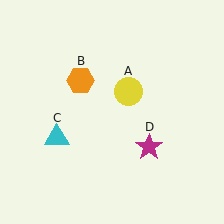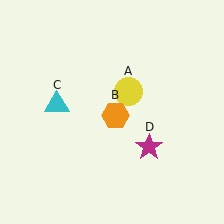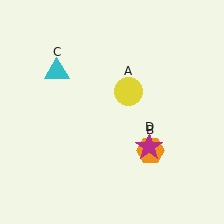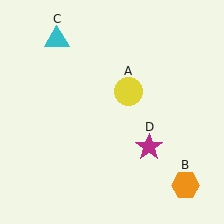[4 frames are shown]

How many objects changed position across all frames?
2 objects changed position: orange hexagon (object B), cyan triangle (object C).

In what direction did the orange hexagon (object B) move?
The orange hexagon (object B) moved down and to the right.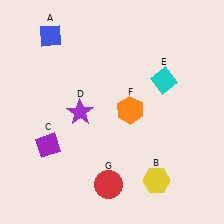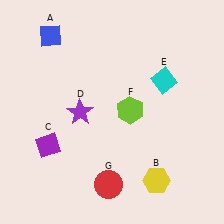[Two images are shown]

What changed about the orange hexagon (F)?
In Image 1, F is orange. In Image 2, it changed to lime.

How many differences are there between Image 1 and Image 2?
There is 1 difference between the two images.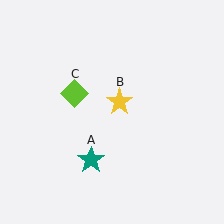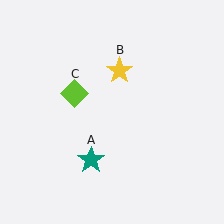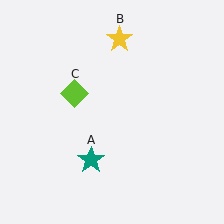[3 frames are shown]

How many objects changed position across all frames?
1 object changed position: yellow star (object B).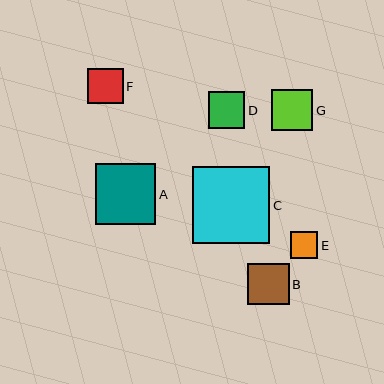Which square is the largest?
Square C is the largest with a size of approximately 77 pixels.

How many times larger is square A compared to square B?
Square A is approximately 1.5 times the size of square B.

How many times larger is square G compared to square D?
Square G is approximately 1.1 times the size of square D.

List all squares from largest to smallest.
From largest to smallest: C, A, B, G, D, F, E.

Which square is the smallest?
Square E is the smallest with a size of approximately 27 pixels.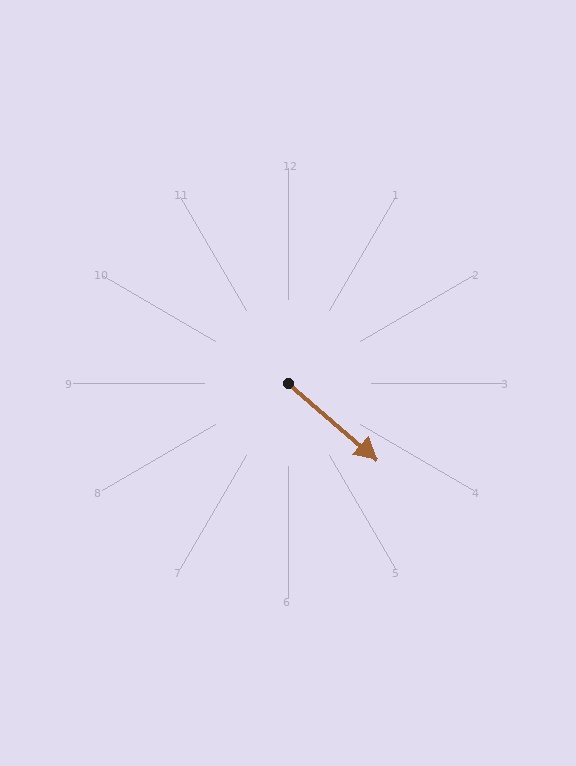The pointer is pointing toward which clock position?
Roughly 4 o'clock.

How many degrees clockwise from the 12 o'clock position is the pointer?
Approximately 131 degrees.